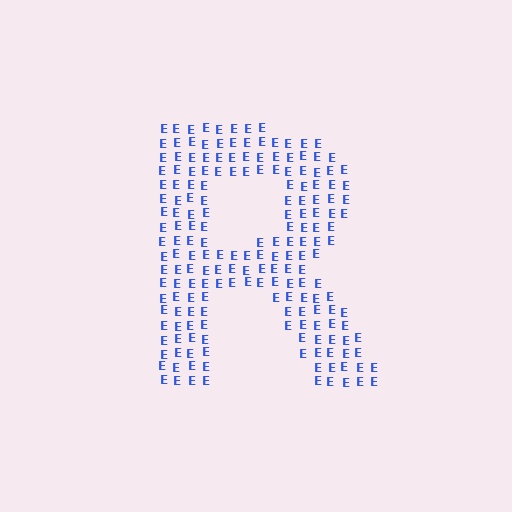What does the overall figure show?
The overall figure shows the letter R.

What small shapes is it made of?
It is made of small letter E's.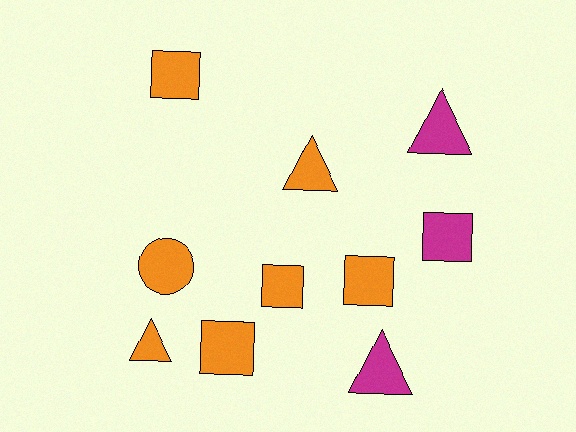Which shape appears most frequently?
Square, with 5 objects.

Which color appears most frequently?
Orange, with 7 objects.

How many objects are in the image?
There are 10 objects.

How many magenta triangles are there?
There are 2 magenta triangles.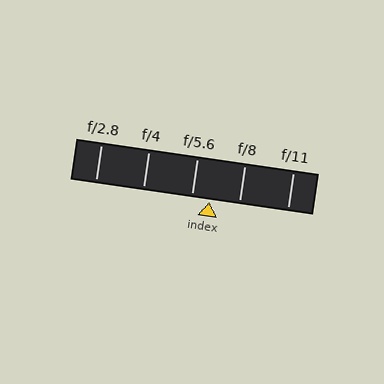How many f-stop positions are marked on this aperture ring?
There are 5 f-stop positions marked.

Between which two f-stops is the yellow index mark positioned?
The index mark is between f/5.6 and f/8.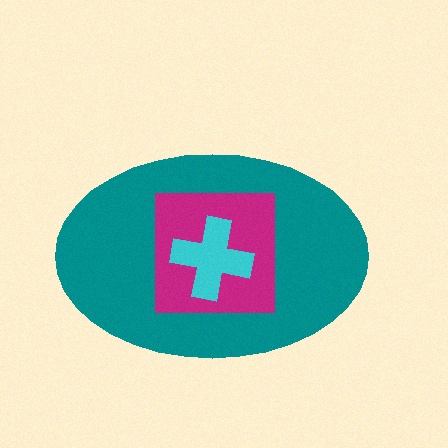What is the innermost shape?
The cyan cross.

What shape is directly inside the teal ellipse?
The magenta square.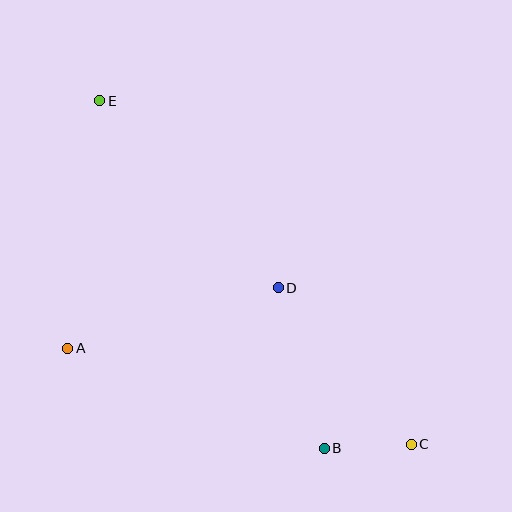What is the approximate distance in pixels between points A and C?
The distance between A and C is approximately 356 pixels.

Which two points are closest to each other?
Points B and C are closest to each other.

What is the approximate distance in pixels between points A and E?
The distance between A and E is approximately 249 pixels.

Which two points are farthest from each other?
Points C and E are farthest from each other.